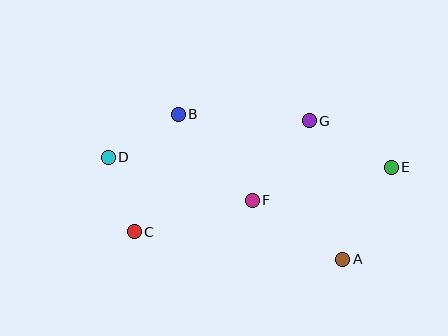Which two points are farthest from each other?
Points D and E are farthest from each other.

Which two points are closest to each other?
Points C and D are closest to each other.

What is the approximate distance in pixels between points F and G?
The distance between F and G is approximately 98 pixels.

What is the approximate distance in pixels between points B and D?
The distance between B and D is approximately 82 pixels.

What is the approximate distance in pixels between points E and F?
The distance between E and F is approximately 143 pixels.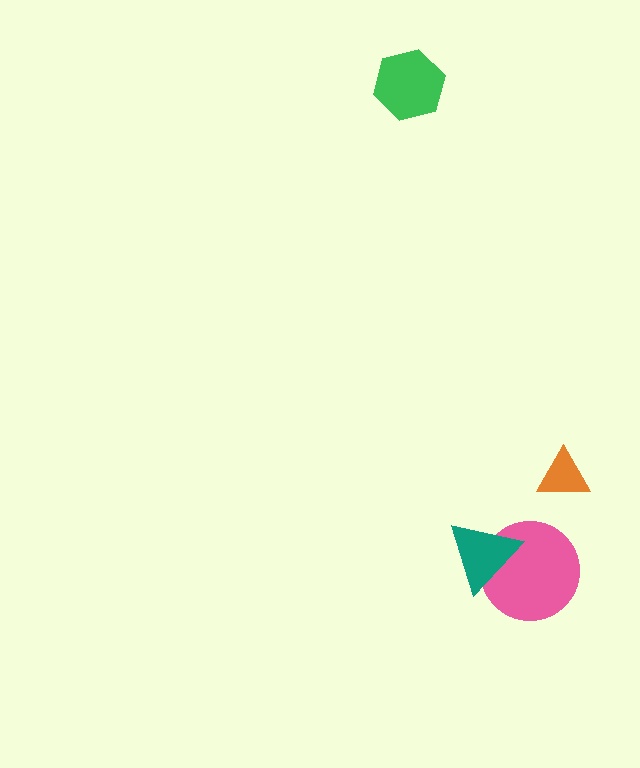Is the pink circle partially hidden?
Yes, it is partially covered by another shape.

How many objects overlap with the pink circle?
1 object overlaps with the pink circle.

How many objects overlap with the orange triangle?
0 objects overlap with the orange triangle.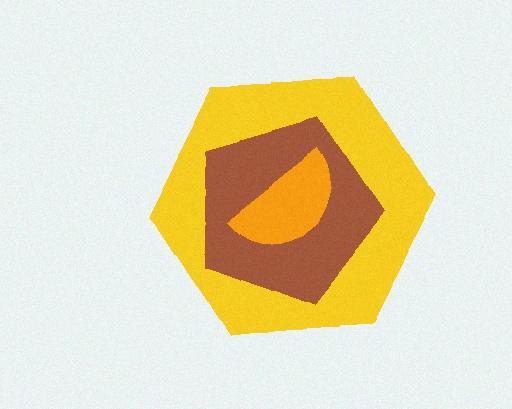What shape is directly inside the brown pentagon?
The orange semicircle.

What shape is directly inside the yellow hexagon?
The brown pentagon.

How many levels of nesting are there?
3.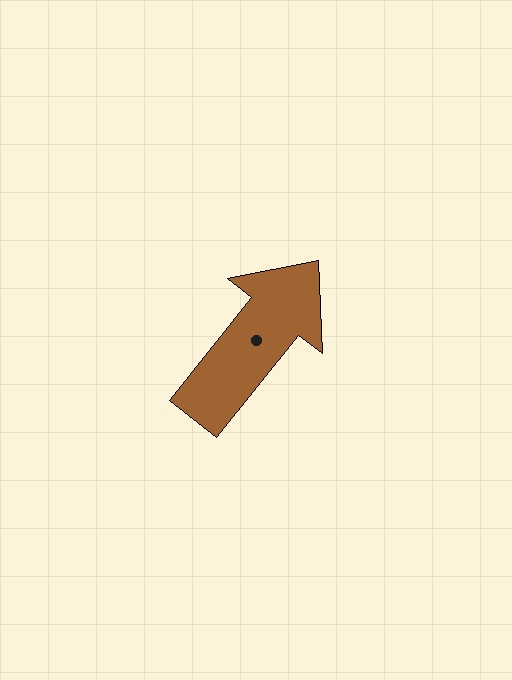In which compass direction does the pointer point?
Northeast.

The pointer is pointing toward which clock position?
Roughly 1 o'clock.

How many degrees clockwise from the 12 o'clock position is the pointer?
Approximately 38 degrees.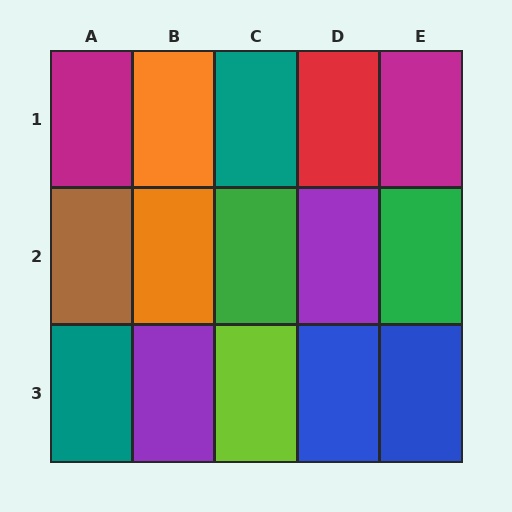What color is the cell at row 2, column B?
Orange.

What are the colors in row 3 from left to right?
Teal, purple, lime, blue, blue.